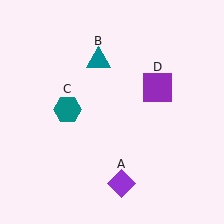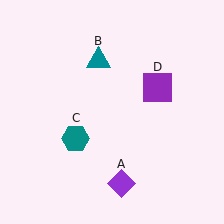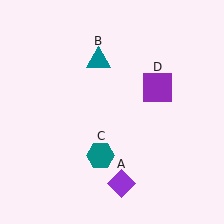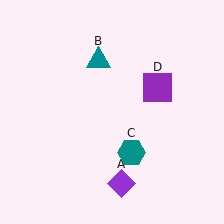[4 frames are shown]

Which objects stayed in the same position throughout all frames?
Purple diamond (object A) and teal triangle (object B) and purple square (object D) remained stationary.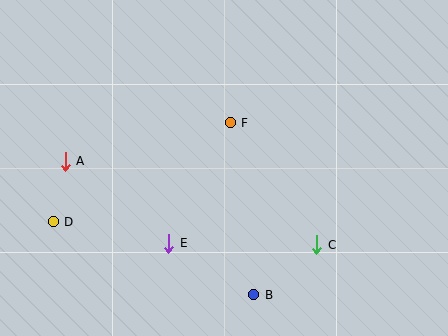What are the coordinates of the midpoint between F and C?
The midpoint between F and C is at (273, 184).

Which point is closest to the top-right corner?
Point F is closest to the top-right corner.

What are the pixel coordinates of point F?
Point F is at (230, 123).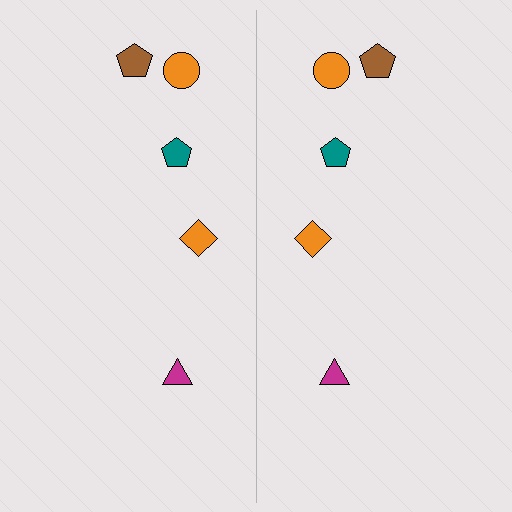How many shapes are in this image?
There are 10 shapes in this image.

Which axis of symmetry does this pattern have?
The pattern has a vertical axis of symmetry running through the center of the image.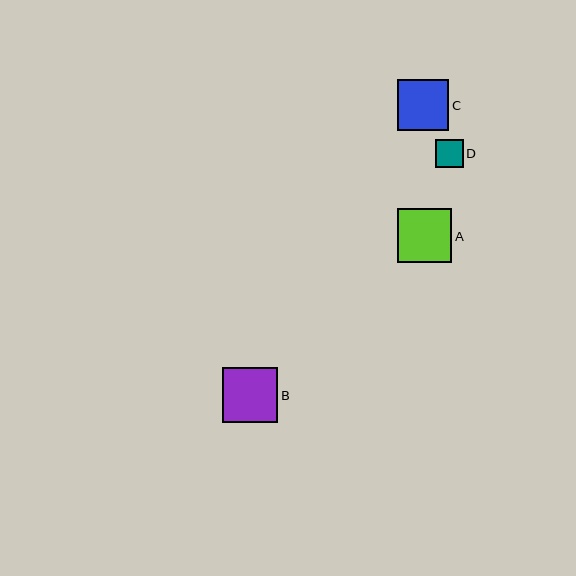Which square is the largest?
Square B is the largest with a size of approximately 56 pixels.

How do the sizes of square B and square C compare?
Square B and square C are approximately the same size.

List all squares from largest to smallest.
From largest to smallest: B, A, C, D.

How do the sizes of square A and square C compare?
Square A and square C are approximately the same size.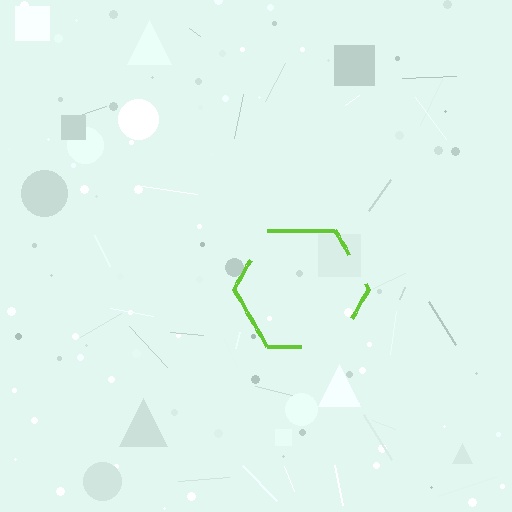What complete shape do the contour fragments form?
The contour fragments form a hexagon.